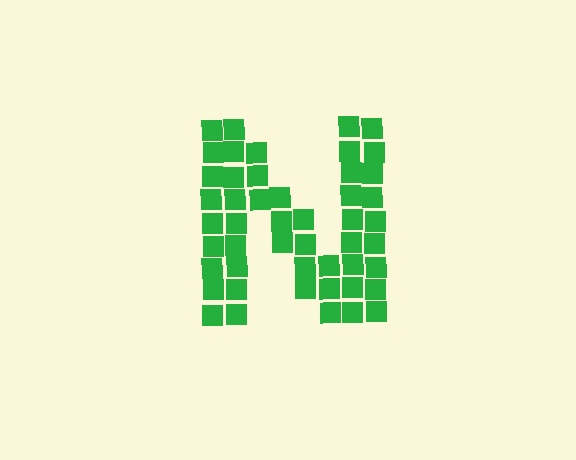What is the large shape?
The large shape is the letter N.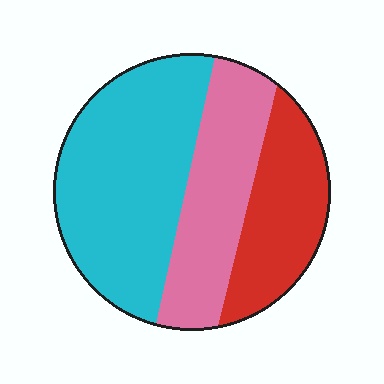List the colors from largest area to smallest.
From largest to smallest: cyan, pink, red.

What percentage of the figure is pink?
Pink takes up between a sixth and a third of the figure.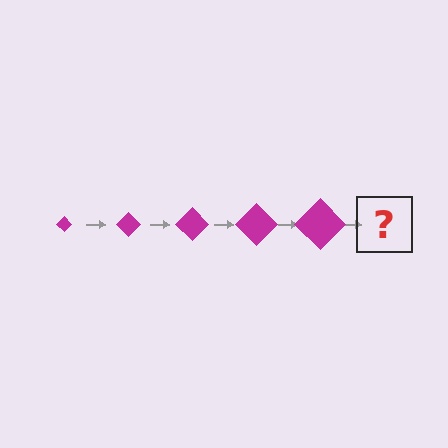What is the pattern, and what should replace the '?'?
The pattern is that the diamond gets progressively larger each step. The '?' should be a magenta diamond, larger than the previous one.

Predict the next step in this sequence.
The next step is a magenta diamond, larger than the previous one.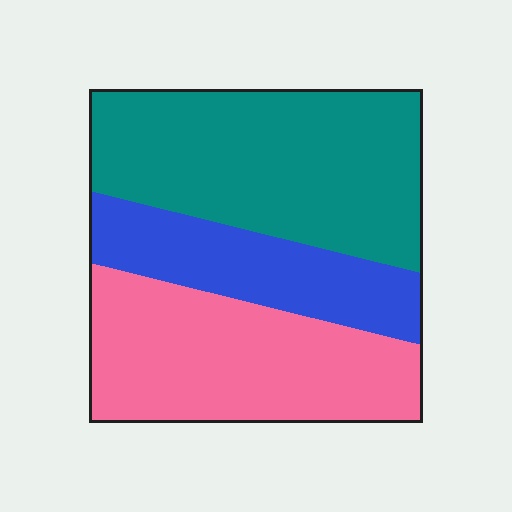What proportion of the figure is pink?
Pink covers roughly 35% of the figure.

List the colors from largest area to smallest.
From largest to smallest: teal, pink, blue.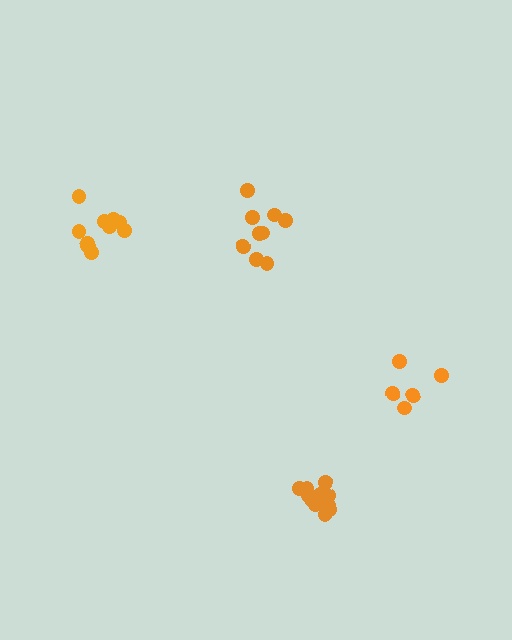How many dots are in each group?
Group 1: 11 dots, Group 2: 9 dots, Group 3: 11 dots, Group 4: 5 dots (36 total).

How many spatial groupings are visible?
There are 4 spatial groupings.